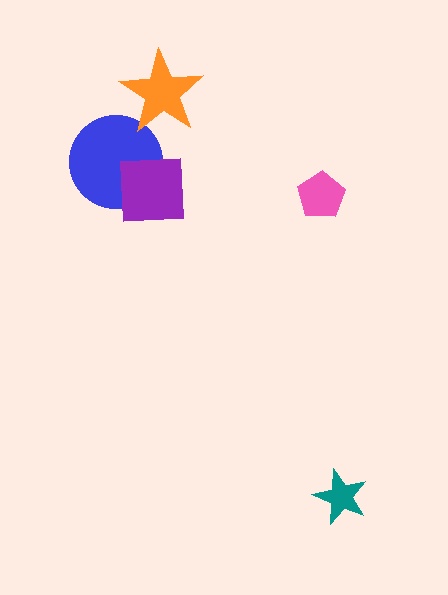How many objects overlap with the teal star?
0 objects overlap with the teal star.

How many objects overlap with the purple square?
1 object overlaps with the purple square.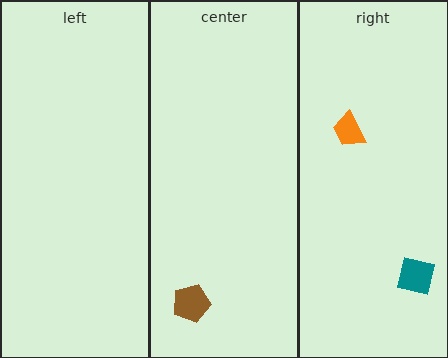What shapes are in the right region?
The teal square, the orange trapezoid.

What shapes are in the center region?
The brown pentagon.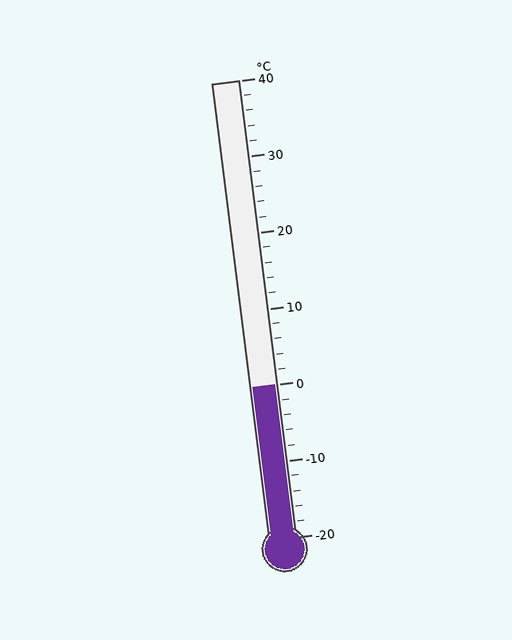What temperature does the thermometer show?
The thermometer shows approximately 0°C.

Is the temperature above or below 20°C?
The temperature is below 20°C.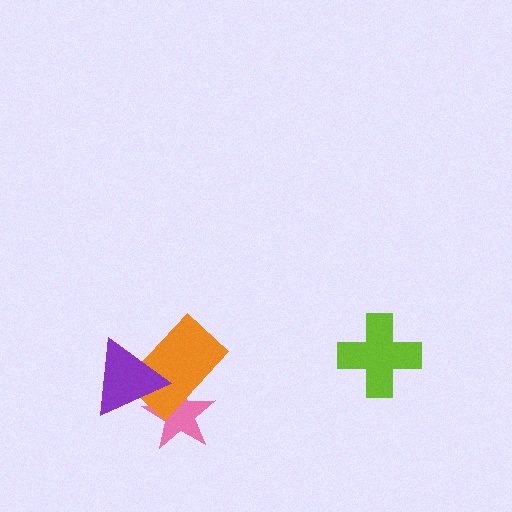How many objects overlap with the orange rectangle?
2 objects overlap with the orange rectangle.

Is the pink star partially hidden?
Yes, it is partially covered by another shape.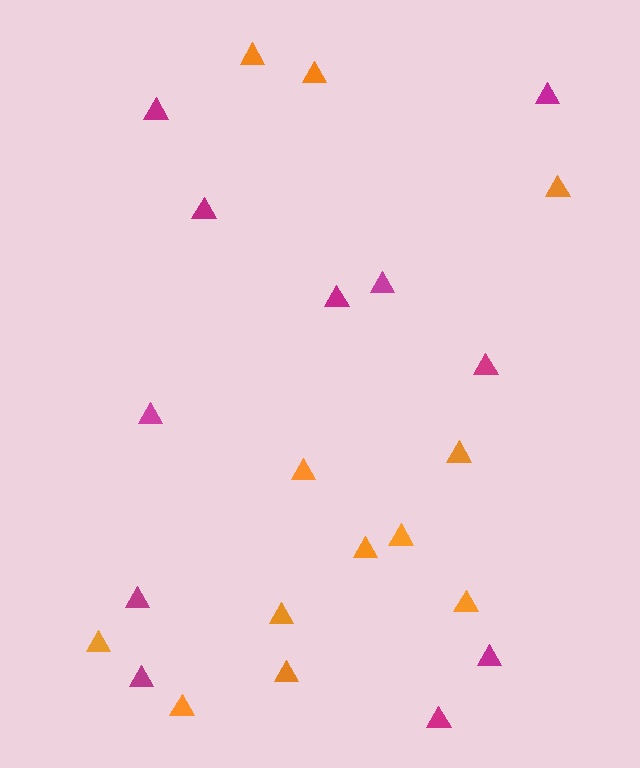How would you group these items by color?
There are 2 groups: one group of orange triangles (12) and one group of magenta triangles (11).